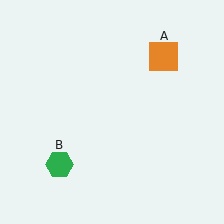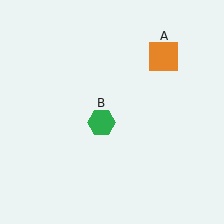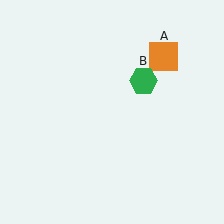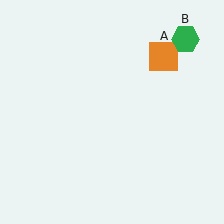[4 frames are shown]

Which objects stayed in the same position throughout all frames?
Orange square (object A) remained stationary.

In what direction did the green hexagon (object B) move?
The green hexagon (object B) moved up and to the right.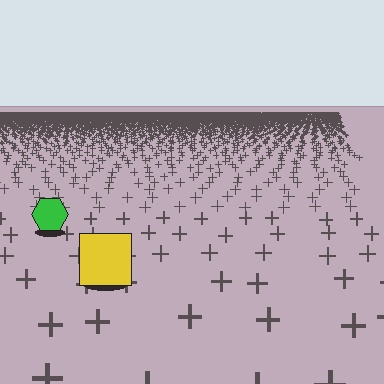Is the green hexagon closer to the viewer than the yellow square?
No. The yellow square is closer — you can tell from the texture gradient: the ground texture is coarser near it.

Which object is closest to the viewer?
The yellow square is closest. The texture marks near it are larger and more spread out.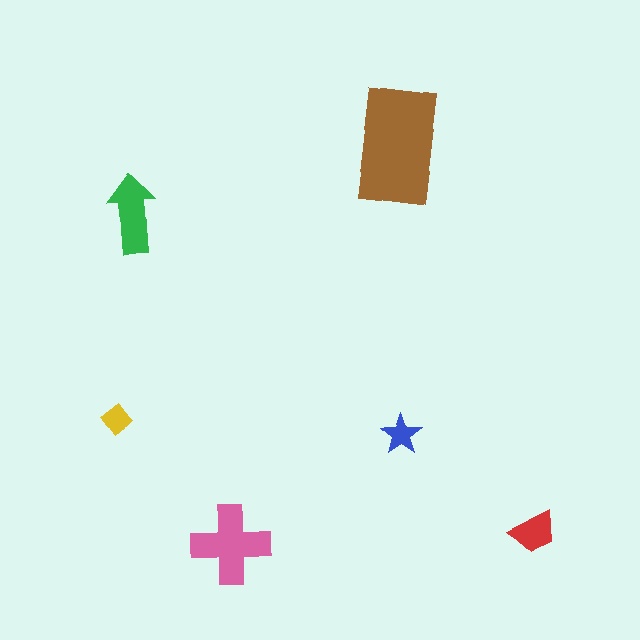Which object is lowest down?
The pink cross is bottommost.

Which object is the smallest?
The yellow diamond.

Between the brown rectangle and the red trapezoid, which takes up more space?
The brown rectangle.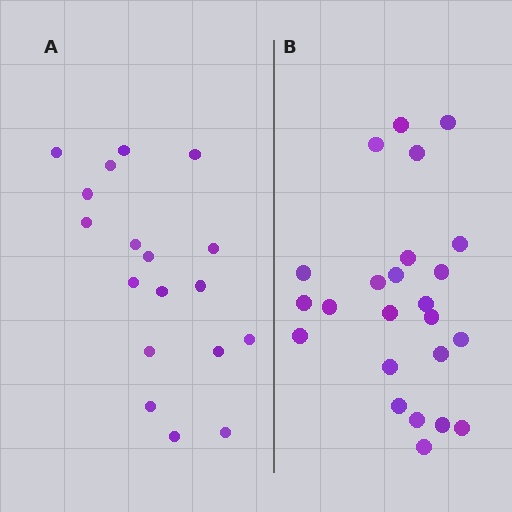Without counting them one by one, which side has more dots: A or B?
Region B (the right region) has more dots.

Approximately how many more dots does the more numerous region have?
Region B has about 6 more dots than region A.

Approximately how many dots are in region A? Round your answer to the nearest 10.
About 20 dots. (The exact count is 18, which rounds to 20.)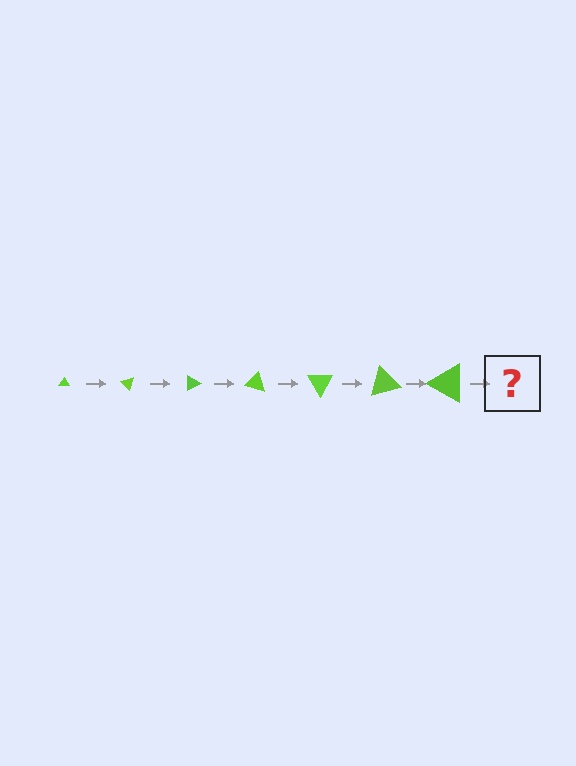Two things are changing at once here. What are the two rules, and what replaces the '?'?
The two rules are that the triangle grows larger each step and it rotates 45 degrees each step. The '?' should be a triangle, larger than the previous one and rotated 315 degrees from the start.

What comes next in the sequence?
The next element should be a triangle, larger than the previous one and rotated 315 degrees from the start.